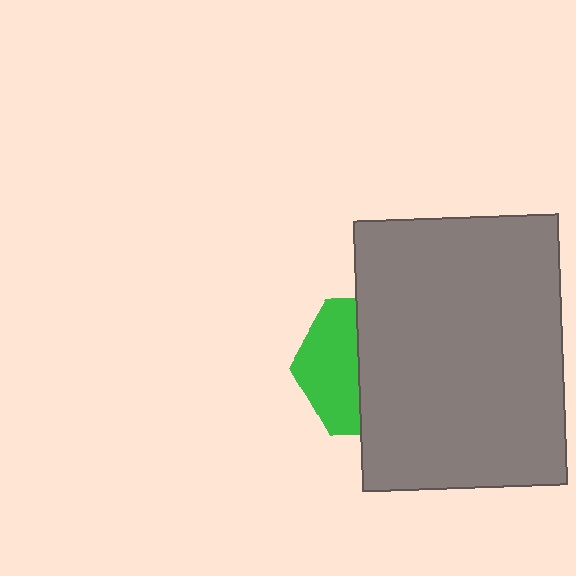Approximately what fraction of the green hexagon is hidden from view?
Roughly 58% of the green hexagon is hidden behind the gray rectangle.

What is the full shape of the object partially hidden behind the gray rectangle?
The partially hidden object is a green hexagon.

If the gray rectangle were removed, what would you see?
You would see the complete green hexagon.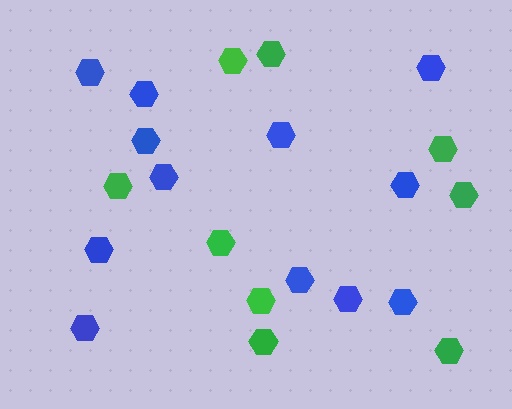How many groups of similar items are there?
There are 2 groups: one group of blue hexagons (12) and one group of green hexagons (9).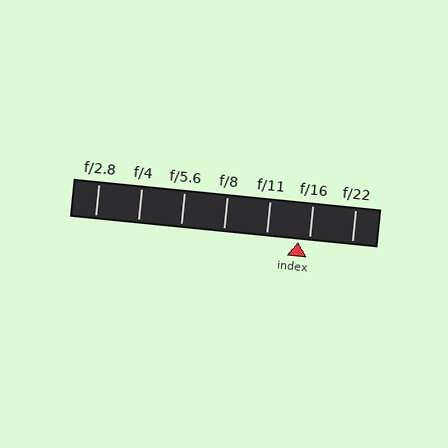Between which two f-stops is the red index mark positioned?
The index mark is between f/11 and f/16.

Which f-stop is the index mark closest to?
The index mark is closest to f/16.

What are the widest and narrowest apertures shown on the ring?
The widest aperture shown is f/2.8 and the narrowest is f/22.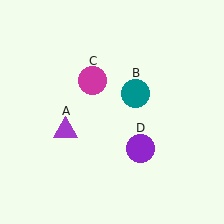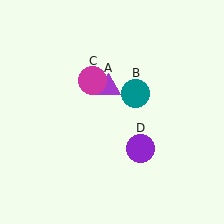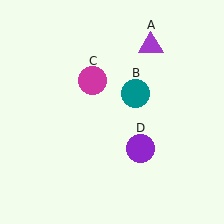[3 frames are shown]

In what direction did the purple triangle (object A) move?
The purple triangle (object A) moved up and to the right.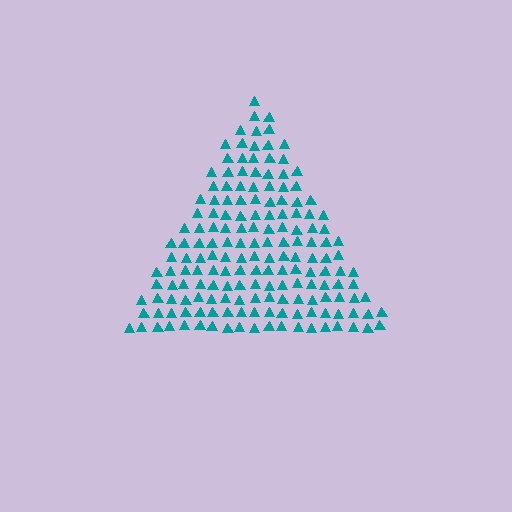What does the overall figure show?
The overall figure shows a triangle.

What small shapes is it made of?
It is made of small triangles.